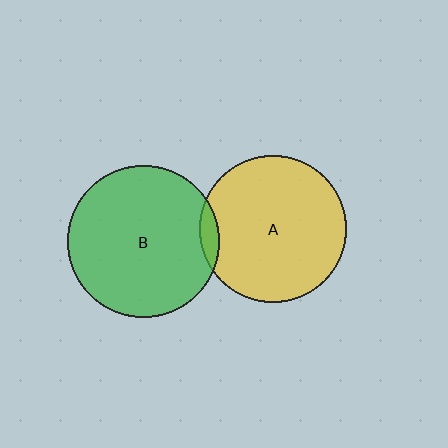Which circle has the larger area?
Circle B (green).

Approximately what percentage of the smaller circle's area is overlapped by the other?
Approximately 5%.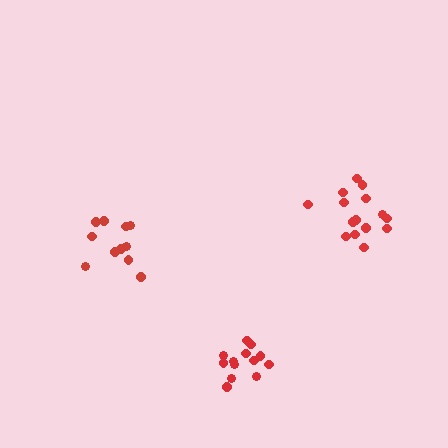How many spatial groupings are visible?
There are 3 spatial groupings.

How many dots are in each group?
Group 1: 11 dots, Group 2: 15 dots, Group 3: 13 dots (39 total).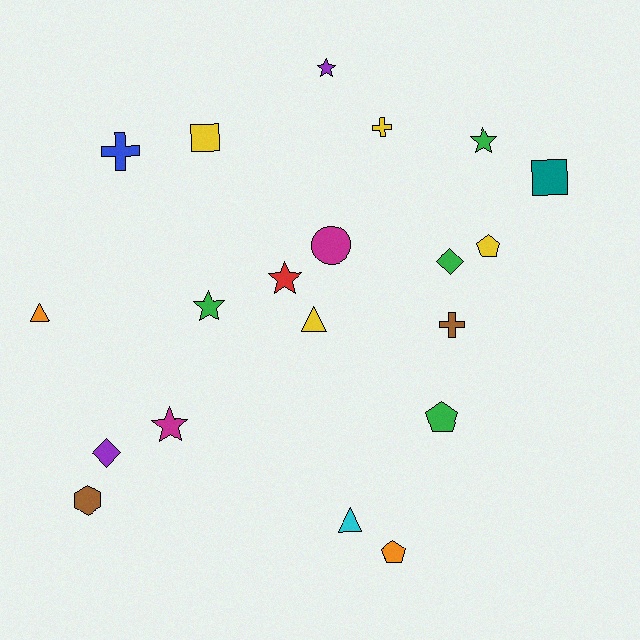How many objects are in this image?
There are 20 objects.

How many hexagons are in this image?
There is 1 hexagon.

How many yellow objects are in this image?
There are 4 yellow objects.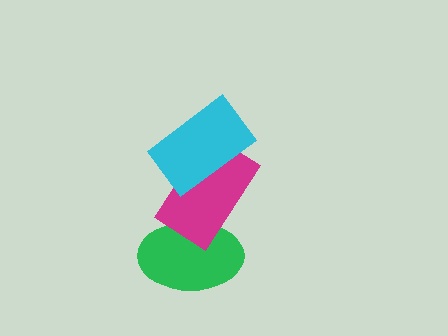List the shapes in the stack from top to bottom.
From top to bottom: the cyan rectangle, the magenta rectangle, the green ellipse.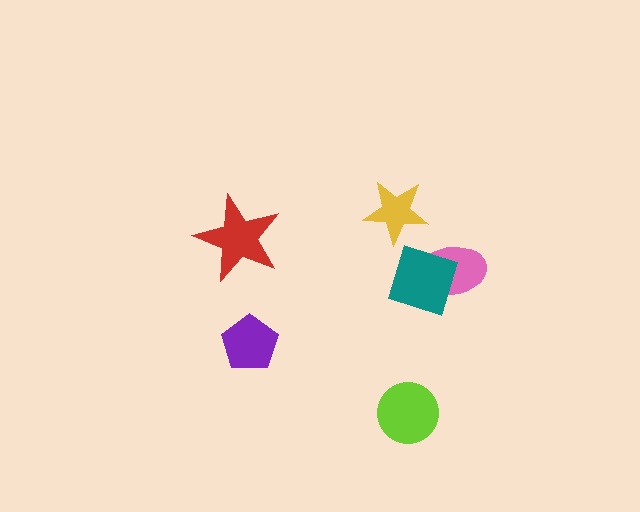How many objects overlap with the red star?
0 objects overlap with the red star.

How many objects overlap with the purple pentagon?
0 objects overlap with the purple pentagon.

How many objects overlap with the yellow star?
0 objects overlap with the yellow star.